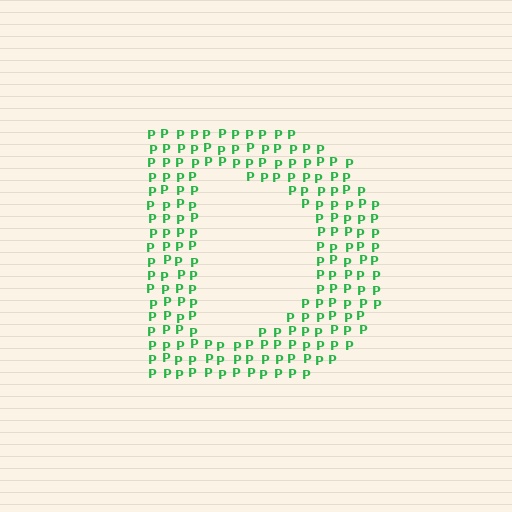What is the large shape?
The large shape is the letter D.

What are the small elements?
The small elements are letter P's.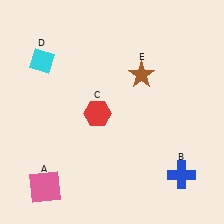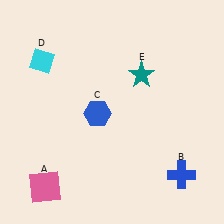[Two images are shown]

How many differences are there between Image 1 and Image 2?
There are 2 differences between the two images.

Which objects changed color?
C changed from red to blue. E changed from brown to teal.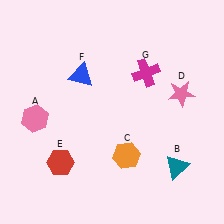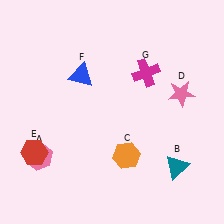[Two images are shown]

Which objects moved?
The objects that moved are: the pink hexagon (A), the red hexagon (E).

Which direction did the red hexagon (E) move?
The red hexagon (E) moved left.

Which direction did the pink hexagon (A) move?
The pink hexagon (A) moved down.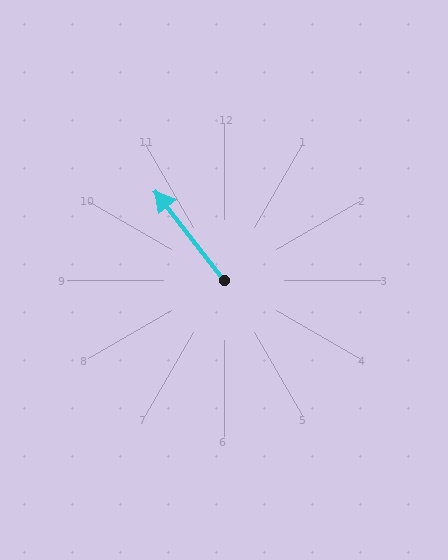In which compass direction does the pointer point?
Northwest.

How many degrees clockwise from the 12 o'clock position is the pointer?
Approximately 322 degrees.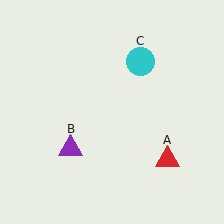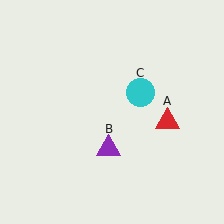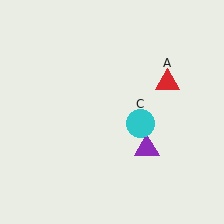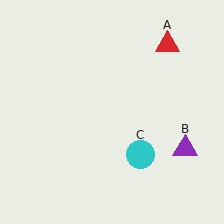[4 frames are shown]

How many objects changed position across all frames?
3 objects changed position: red triangle (object A), purple triangle (object B), cyan circle (object C).